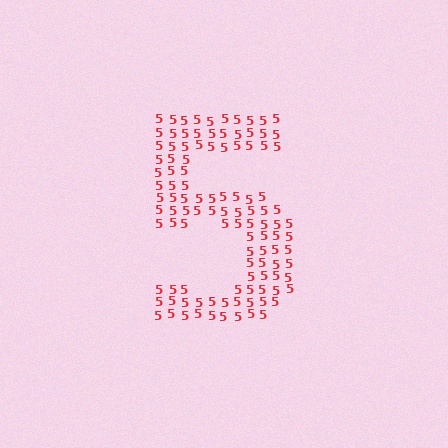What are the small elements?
The small elements are digit 5's.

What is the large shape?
The large shape is the digit 5.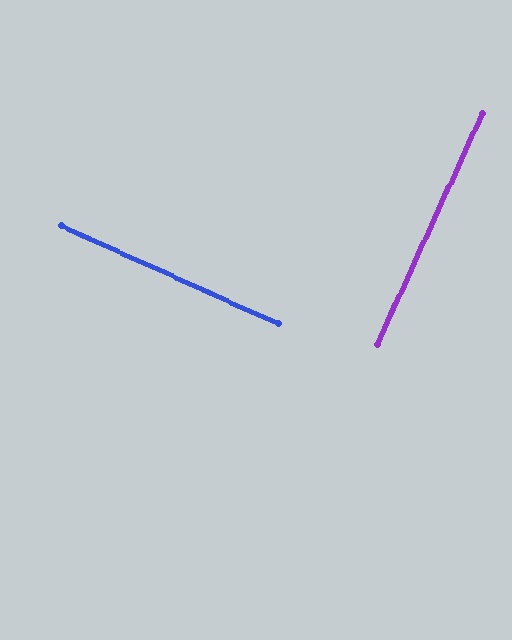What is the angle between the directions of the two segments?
Approximately 90 degrees.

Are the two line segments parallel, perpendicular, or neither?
Perpendicular — they meet at approximately 90°.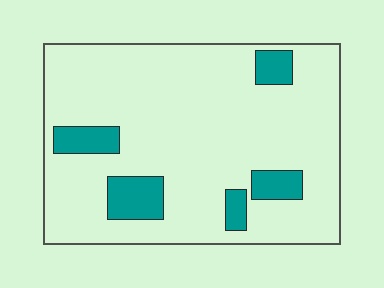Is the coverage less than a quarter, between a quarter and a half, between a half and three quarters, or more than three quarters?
Less than a quarter.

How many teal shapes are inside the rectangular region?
5.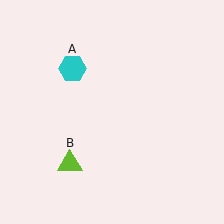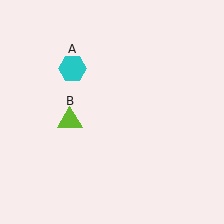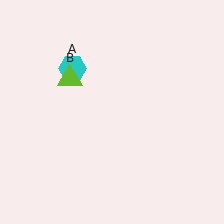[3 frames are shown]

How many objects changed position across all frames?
1 object changed position: lime triangle (object B).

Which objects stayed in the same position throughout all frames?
Cyan hexagon (object A) remained stationary.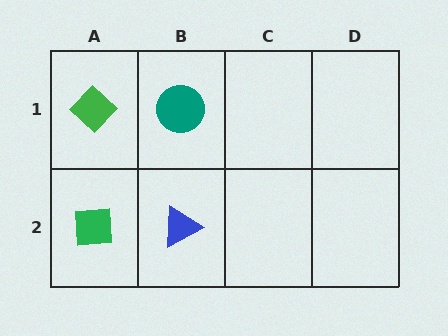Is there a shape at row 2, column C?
No, that cell is empty.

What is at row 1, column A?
A green diamond.